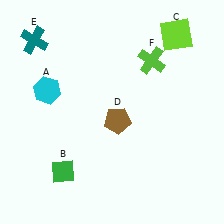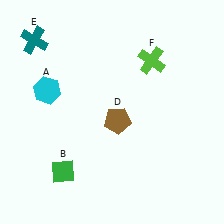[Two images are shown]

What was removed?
The lime square (C) was removed in Image 2.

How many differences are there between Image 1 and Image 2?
There is 1 difference between the two images.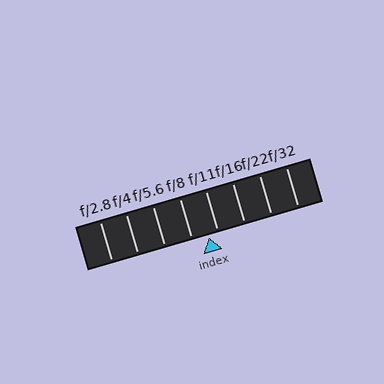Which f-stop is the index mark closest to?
The index mark is closest to f/11.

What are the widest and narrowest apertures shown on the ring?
The widest aperture shown is f/2.8 and the narrowest is f/32.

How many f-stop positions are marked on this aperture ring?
There are 8 f-stop positions marked.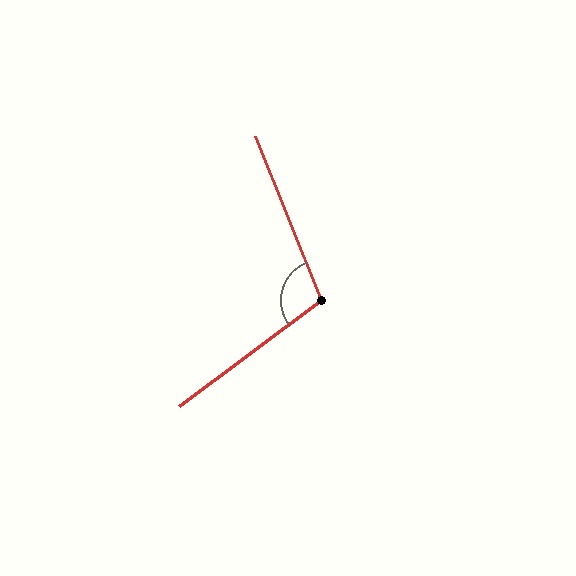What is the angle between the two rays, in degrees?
Approximately 105 degrees.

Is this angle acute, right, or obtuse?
It is obtuse.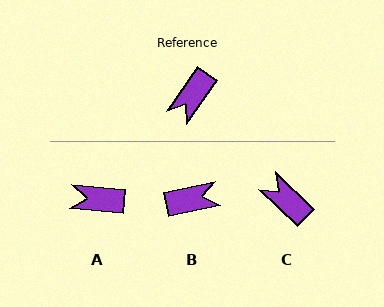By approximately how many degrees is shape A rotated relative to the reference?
Approximately 61 degrees clockwise.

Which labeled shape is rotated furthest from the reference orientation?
B, about 136 degrees away.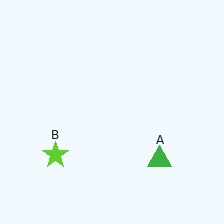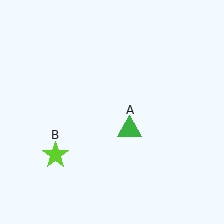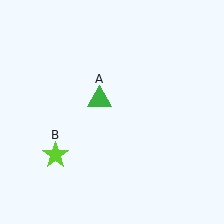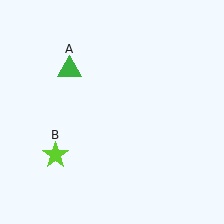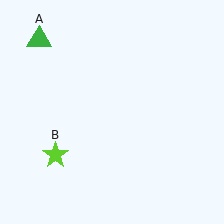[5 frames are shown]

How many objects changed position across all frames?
1 object changed position: green triangle (object A).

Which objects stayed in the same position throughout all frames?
Lime star (object B) remained stationary.